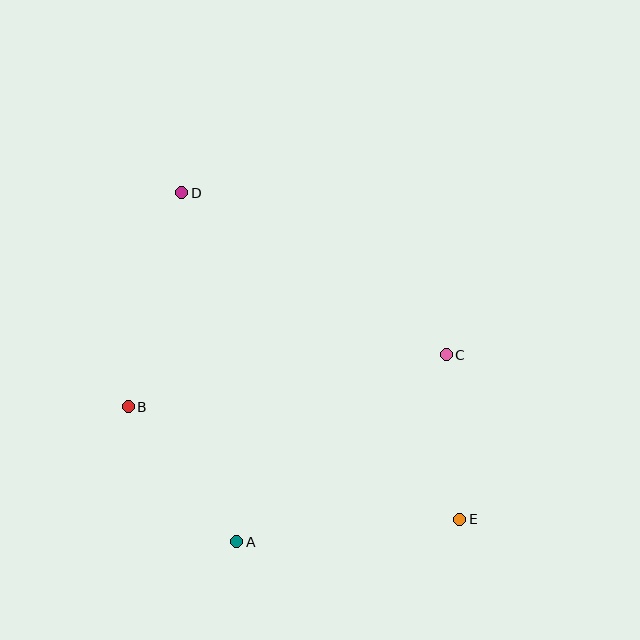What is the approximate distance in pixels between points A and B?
The distance between A and B is approximately 173 pixels.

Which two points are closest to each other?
Points C and E are closest to each other.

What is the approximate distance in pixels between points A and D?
The distance between A and D is approximately 354 pixels.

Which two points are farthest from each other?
Points D and E are farthest from each other.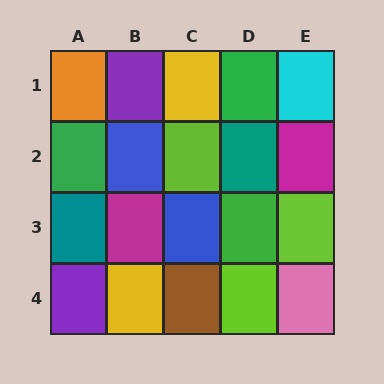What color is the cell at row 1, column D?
Green.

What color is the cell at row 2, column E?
Magenta.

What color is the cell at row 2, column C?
Lime.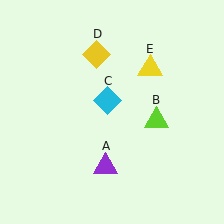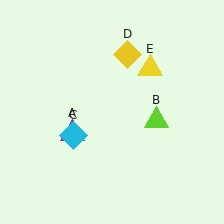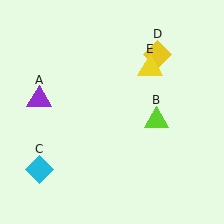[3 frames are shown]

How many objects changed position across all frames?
3 objects changed position: purple triangle (object A), cyan diamond (object C), yellow diamond (object D).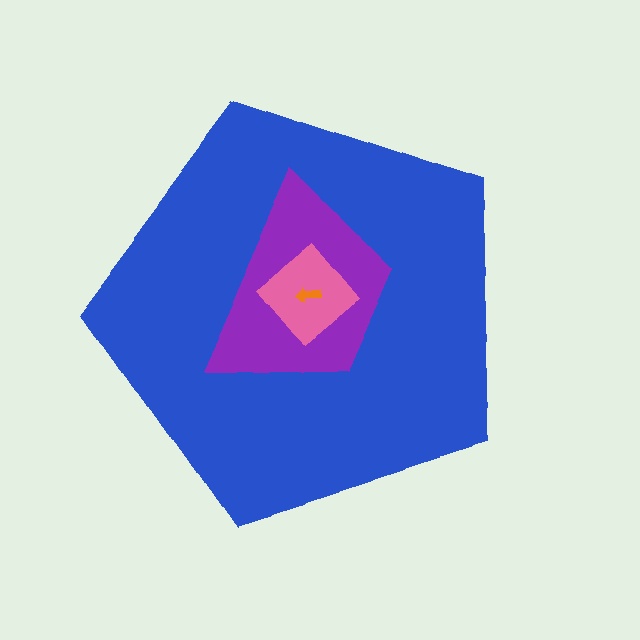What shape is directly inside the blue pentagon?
The purple trapezoid.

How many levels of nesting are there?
4.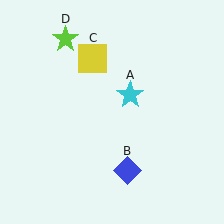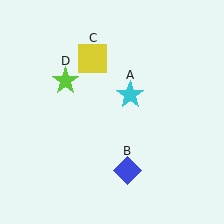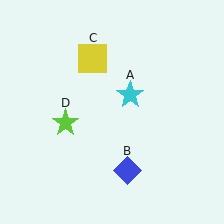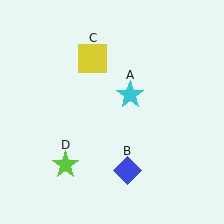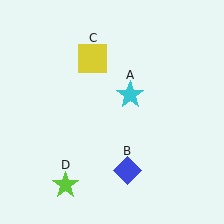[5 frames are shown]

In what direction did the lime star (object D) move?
The lime star (object D) moved down.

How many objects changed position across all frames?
1 object changed position: lime star (object D).